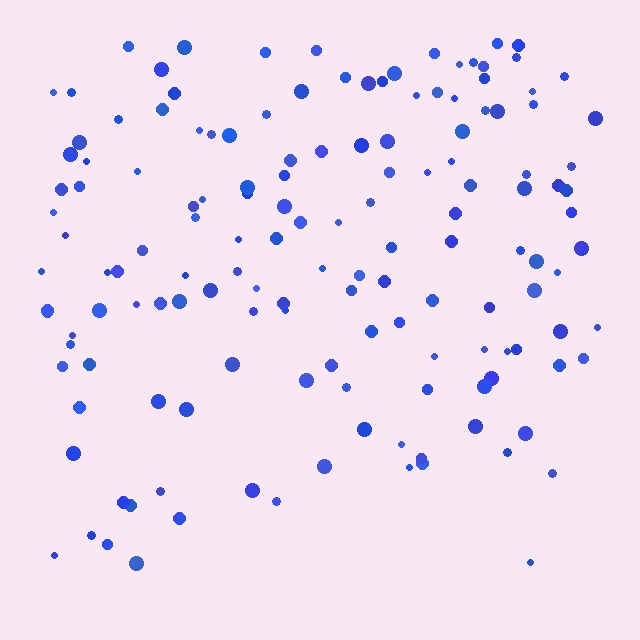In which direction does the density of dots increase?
From bottom to top, with the top side densest.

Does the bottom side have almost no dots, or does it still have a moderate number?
Still a moderate number, just noticeably fewer than the top.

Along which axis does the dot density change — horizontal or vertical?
Vertical.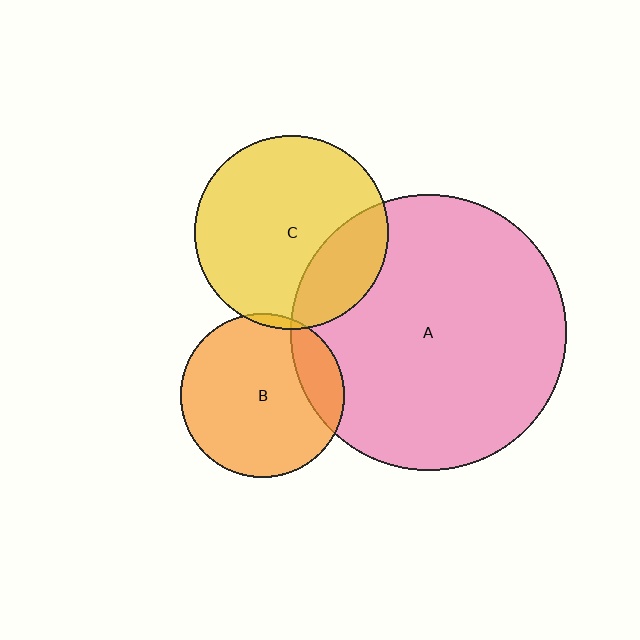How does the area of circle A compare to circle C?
Approximately 2.0 times.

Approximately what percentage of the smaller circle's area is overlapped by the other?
Approximately 5%.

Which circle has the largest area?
Circle A (pink).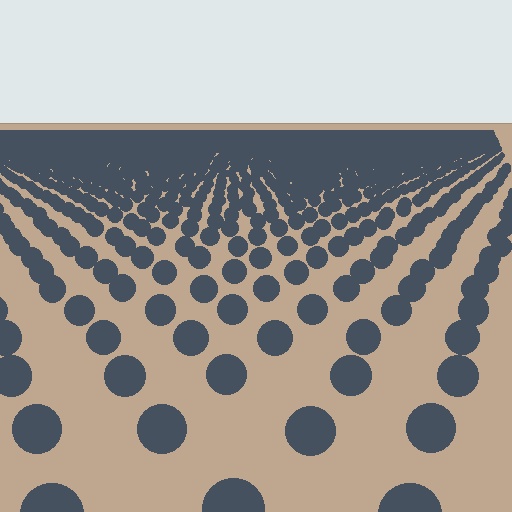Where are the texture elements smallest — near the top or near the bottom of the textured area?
Near the top.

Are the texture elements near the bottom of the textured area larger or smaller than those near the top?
Larger. Near the bottom, elements are closer to the viewer and appear at a bigger on-screen size.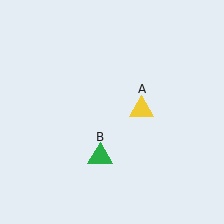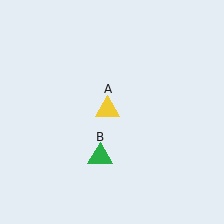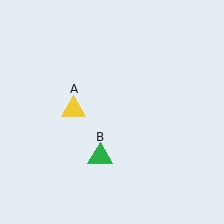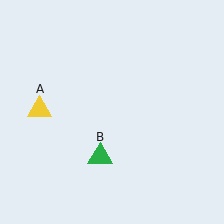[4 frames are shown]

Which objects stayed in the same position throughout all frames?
Green triangle (object B) remained stationary.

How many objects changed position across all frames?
1 object changed position: yellow triangle (object A).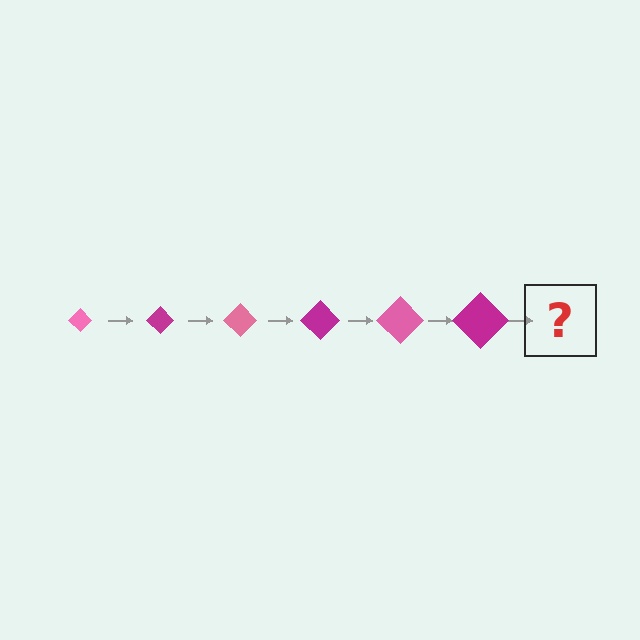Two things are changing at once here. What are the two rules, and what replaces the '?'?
The two rules are that the diamond grows larger each step and the color cycles through pink and magenta. The '?' should be a pink diamond, larger than the previous one.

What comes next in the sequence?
The next element should be a pink diamond, larger than the previous one.